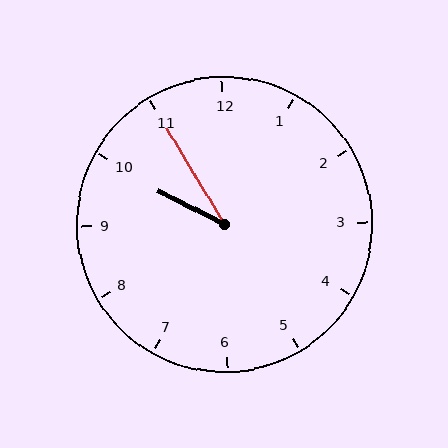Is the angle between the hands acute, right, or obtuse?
It is acute.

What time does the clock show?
9:55.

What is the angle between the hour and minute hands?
Approximately 32 degrees.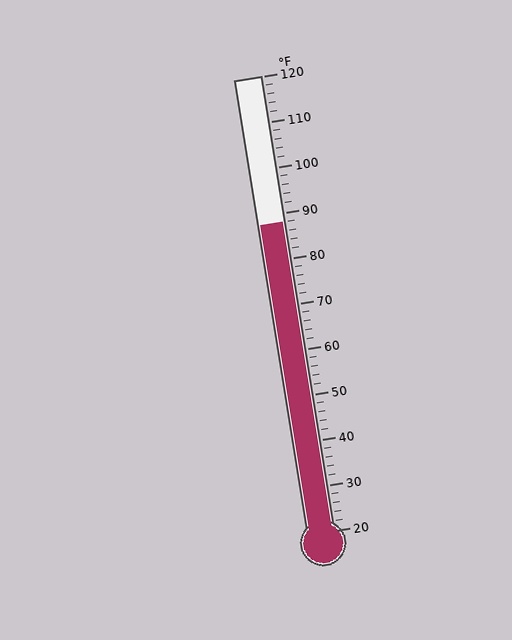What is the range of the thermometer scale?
The thermometer scale ranges from 20°F to 120°F.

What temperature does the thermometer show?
The thermometer shows approximately 88°F.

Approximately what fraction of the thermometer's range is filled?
The thermometer is filled to approximately 70% of its range.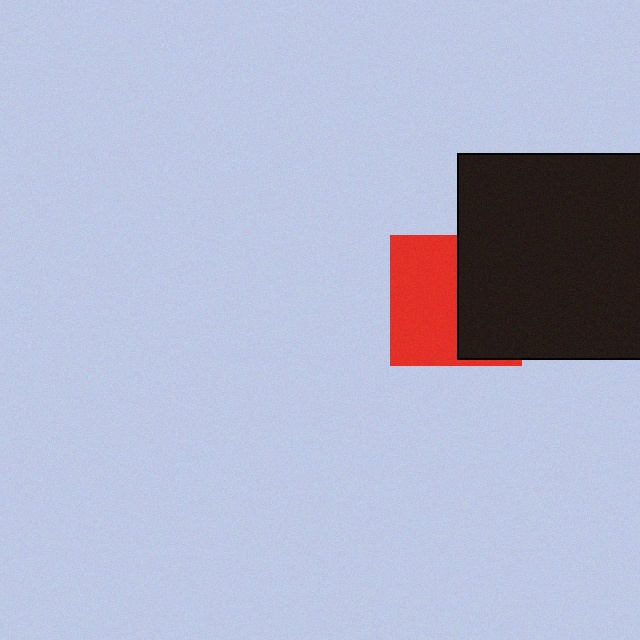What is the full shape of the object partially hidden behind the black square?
The partially hidden object is a red square.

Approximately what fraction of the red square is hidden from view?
Roughly 46% of the red square is hidden behind the black square.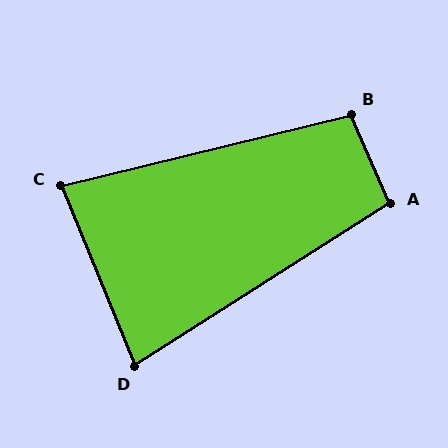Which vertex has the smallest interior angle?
D, at approximately 80 degrees.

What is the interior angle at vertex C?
Approximately 81 degrees (acute).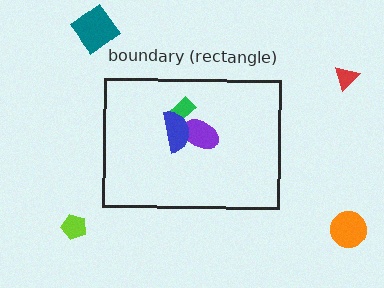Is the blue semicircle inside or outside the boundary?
Inside.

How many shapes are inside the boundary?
3 inside, 4 outside.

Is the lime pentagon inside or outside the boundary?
Outside.